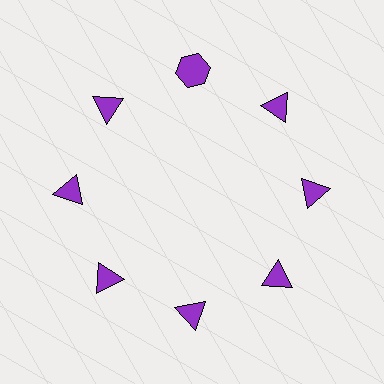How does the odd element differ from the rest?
It has a different shape: hexagon instead of triangle.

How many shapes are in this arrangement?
There are 8 shapes arranged in a ring pattern.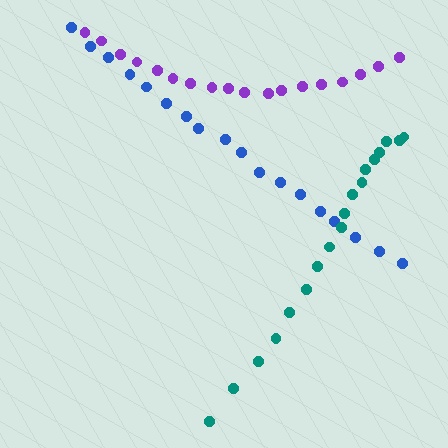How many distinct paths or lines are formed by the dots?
There are 3 distinct paths.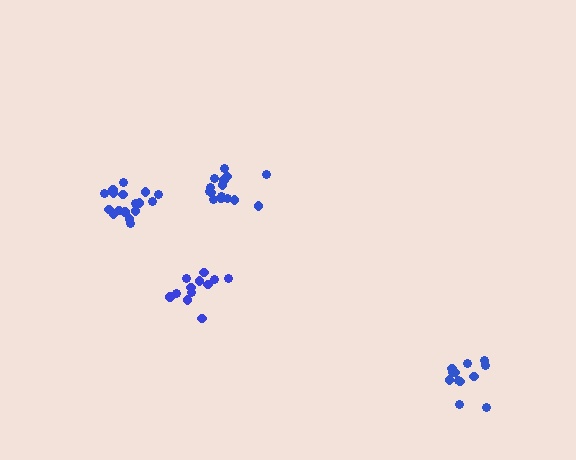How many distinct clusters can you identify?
There are 4 distinct clusters.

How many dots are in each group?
Group 1: 17 dots, Group 2: 12 dots, Group 3: 12 dots, Group 4: 15 dots (56 total).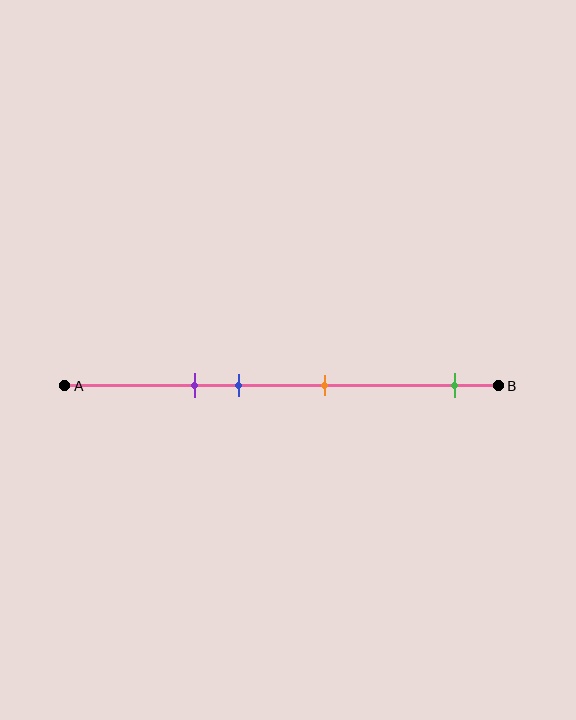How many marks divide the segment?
There are 4 marks dividing the segment.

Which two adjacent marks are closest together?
The purple and blue marks are the closest adjacent pair.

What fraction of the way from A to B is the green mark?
The green mark is approximately 90% (0.9) of the way from A to B.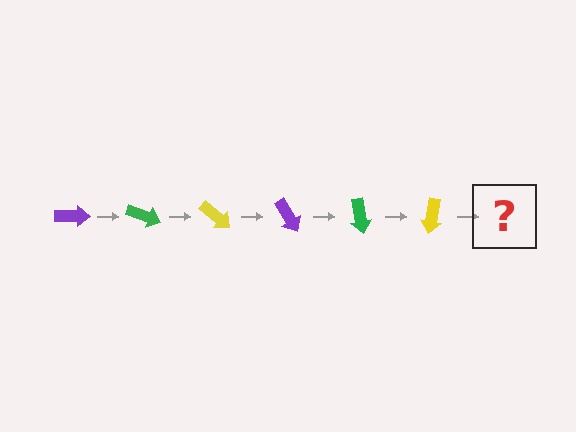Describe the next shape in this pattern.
It should be a purple arrow, rotated 120 degrees from the start.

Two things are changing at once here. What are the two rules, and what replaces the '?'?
The two rules are that it rotates 20 degrees each step and the color cycles through purple, green, and yellow. The '?' should be a purple arrow, rotated 120 degrees from the start.